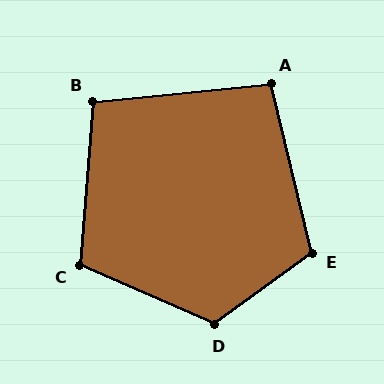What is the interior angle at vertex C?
Approximately 109 degrees (obtuse).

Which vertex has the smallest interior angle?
A, at approximately 98 degrees.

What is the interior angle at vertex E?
Approximately 113 degrees (obtuse).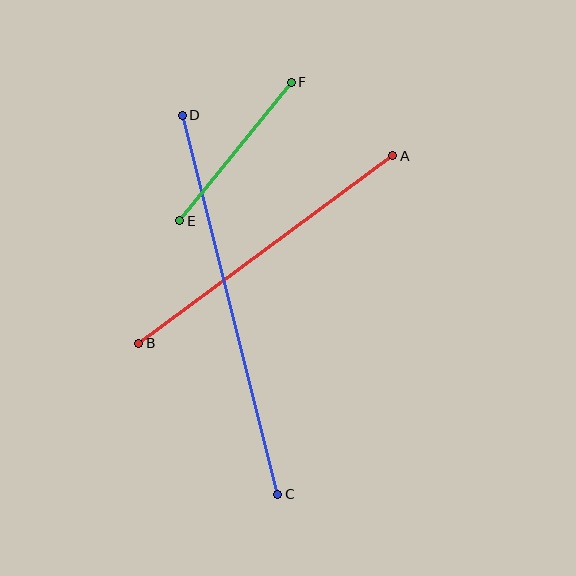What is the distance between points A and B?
The distance is approximately 316 pixels.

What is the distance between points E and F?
The distance is approximately 178 pixels.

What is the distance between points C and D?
The distance is approximately 391 pixels.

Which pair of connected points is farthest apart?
Points C and D are farthest apart.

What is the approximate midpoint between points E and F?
The midpoint is at approximately (236, 151) pixels.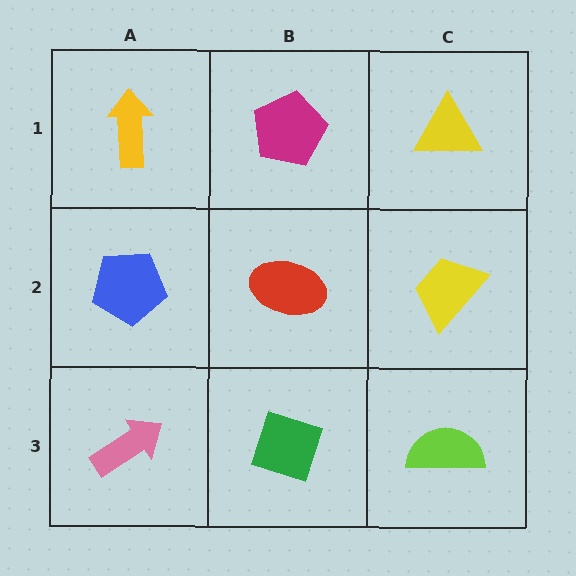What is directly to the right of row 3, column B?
A lime semicircle.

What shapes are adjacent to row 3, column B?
A red ellipse (row 2, column B), a pink arrow (row 3, column A), a lime semicircle (row 3, column C).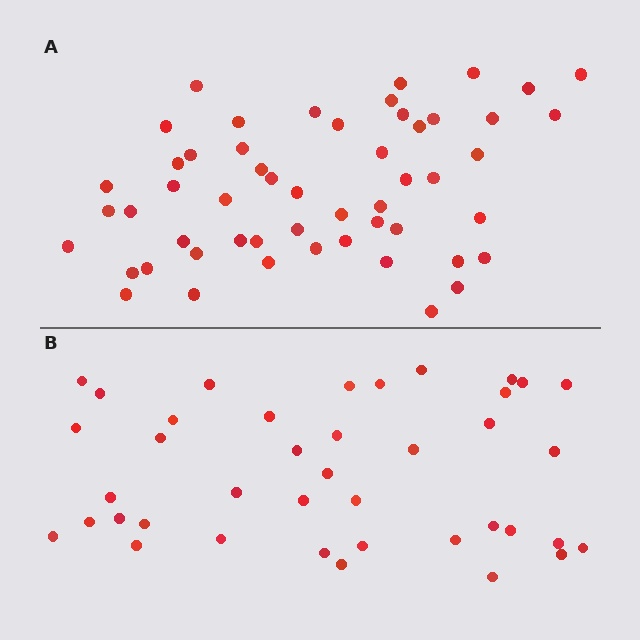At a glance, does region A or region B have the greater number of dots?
Region A (the top region) has more dots.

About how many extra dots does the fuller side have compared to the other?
Region A has approximately 15 more dots than region B.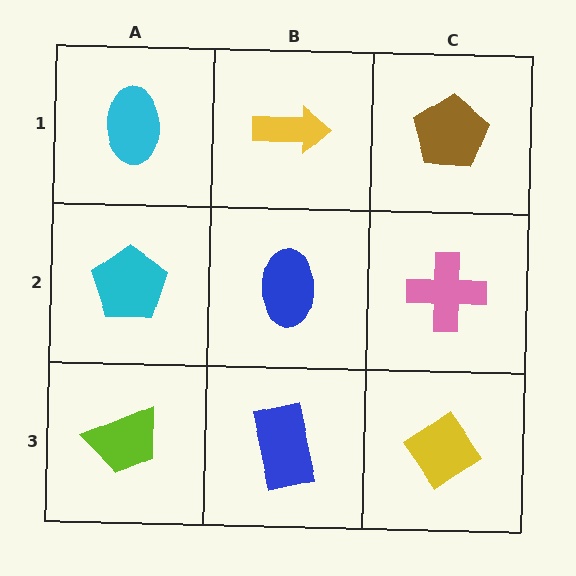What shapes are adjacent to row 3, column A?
A cyan pentagon (row 2, column A), a blue rectangle (row 3, column B).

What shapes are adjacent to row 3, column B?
A blue ellipse (row 2, column B), a lime trapezoid (row 3, column A), a yellow diamond (row 3, column C).